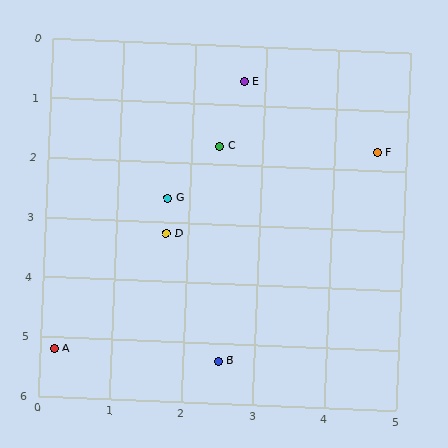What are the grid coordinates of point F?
Point F is at approximately (4.6, 1.7).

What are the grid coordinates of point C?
Point C is at approximately (2.4, 1.7).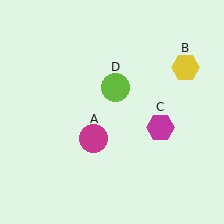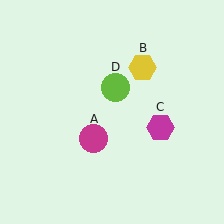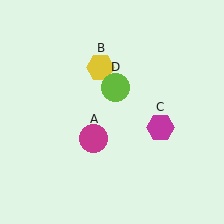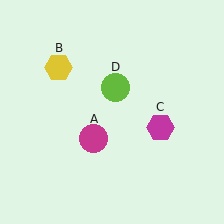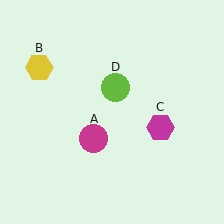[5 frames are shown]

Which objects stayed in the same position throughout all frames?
Magenta circle (object A) and magenta hexagon (object C) and lime circle (object D) remained stationary.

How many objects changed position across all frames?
1 object changed position: yellow hexagon (object B).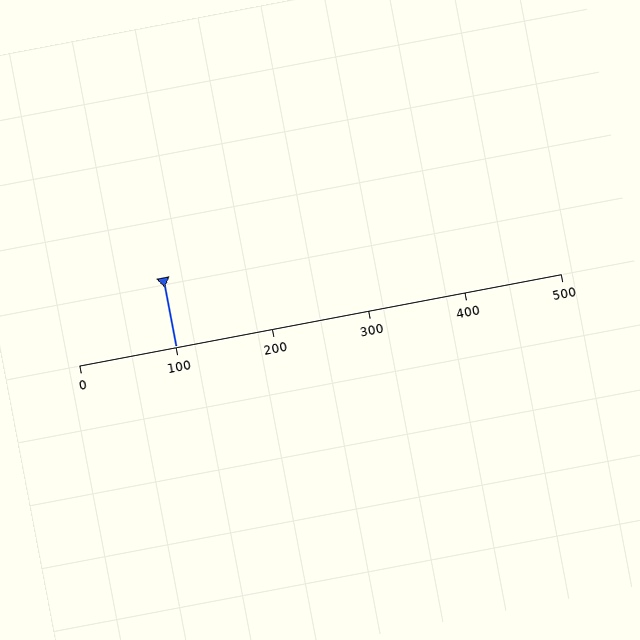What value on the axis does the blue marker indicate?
The marker indicates approximately 100.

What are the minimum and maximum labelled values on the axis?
The axis runs from 0 to 500.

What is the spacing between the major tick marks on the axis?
The major ticks are spaced 100 apart.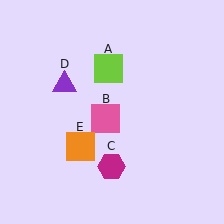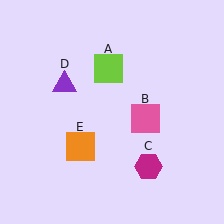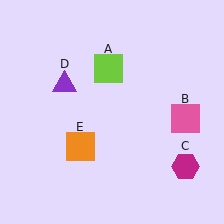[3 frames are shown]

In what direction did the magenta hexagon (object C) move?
The magenta hexagon (object C) moved right.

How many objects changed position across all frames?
2 objects changed position: pink square (object B), magenta hexagon (object C).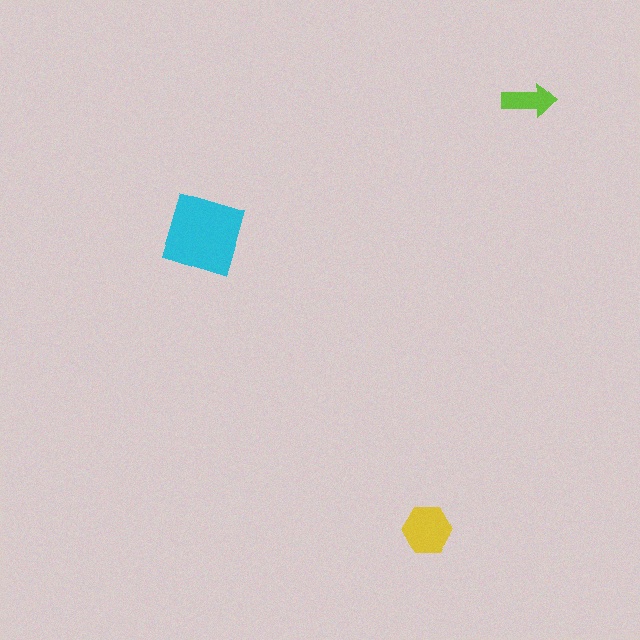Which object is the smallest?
The lime arrow.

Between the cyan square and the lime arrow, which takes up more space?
The cyan square.